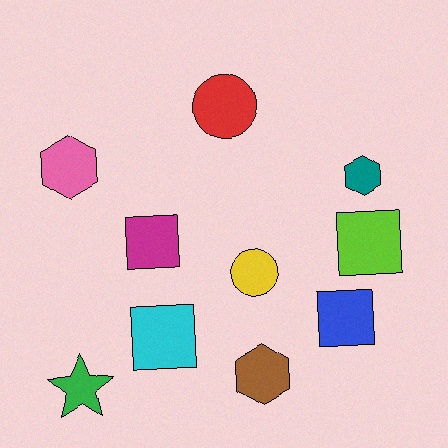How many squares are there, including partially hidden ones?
There are 4 squares.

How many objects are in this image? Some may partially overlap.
There are 10 objects.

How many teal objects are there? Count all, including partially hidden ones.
There is 1 teal object.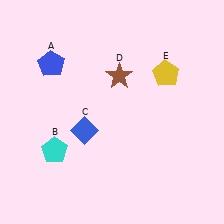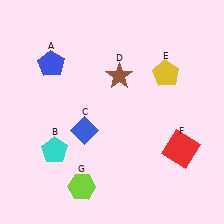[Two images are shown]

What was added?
A red square (F), a lime hexagon (G) were added in Image 2.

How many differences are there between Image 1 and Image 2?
There are 2 differences between the two images.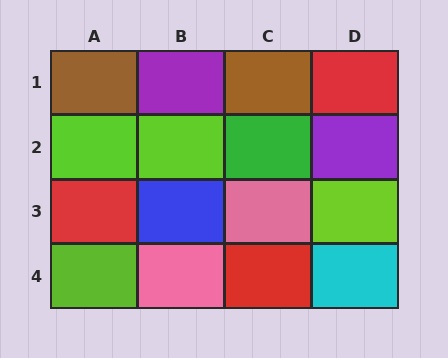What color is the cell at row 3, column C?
Pink.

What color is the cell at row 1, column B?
Purple.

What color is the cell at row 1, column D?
Red.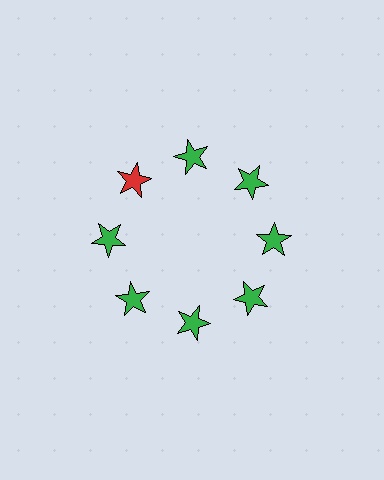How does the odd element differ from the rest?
It has a different color: red instead of green.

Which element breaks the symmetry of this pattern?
The red star at roughly the 10 o'clock position breaks the symmetry. All other shapes are green stars.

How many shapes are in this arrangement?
There are 8 shapes arranged in a ring pattern.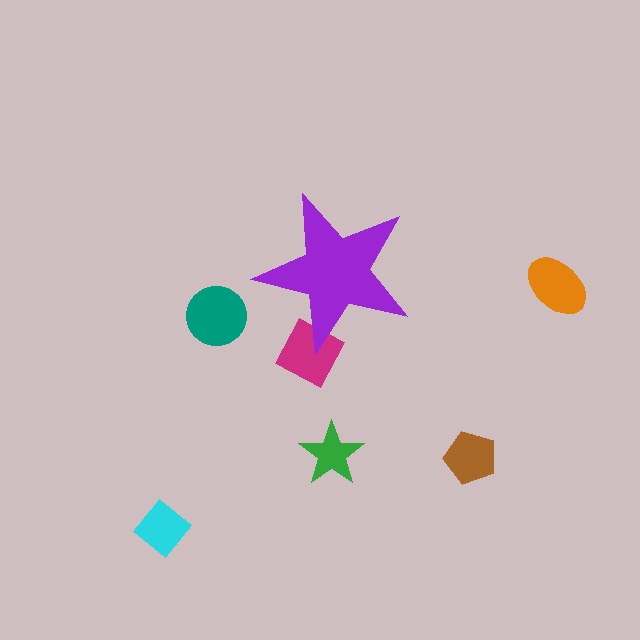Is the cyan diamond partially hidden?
No, the cyan diamond is fully visible.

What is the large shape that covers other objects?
A purple star.